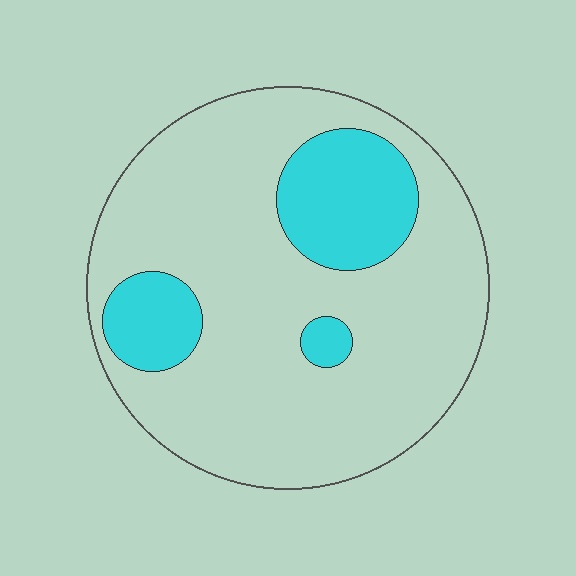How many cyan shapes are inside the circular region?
3.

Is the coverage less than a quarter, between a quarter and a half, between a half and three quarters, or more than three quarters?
Less than a quarter.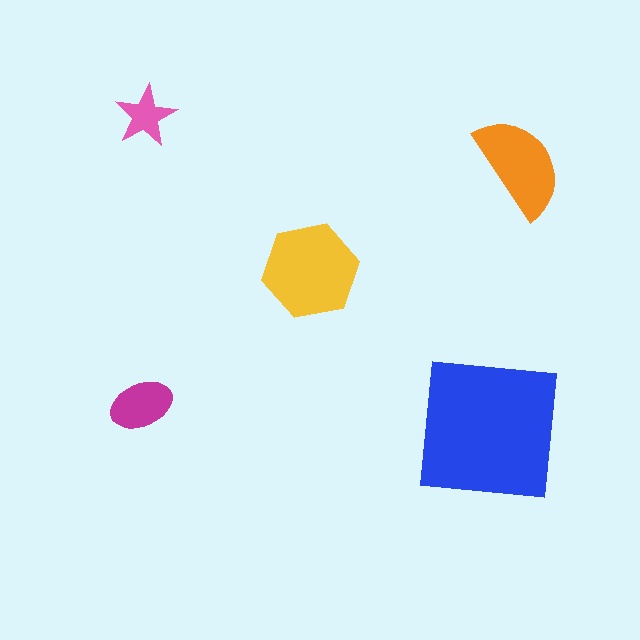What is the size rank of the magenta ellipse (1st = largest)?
4th.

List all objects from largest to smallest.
The blue square, the yellow hexagon, the orange semicircle, the magenta ellipse, the pink star.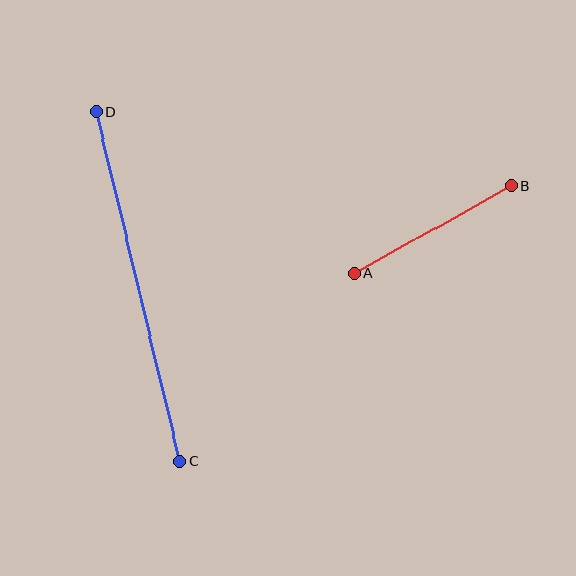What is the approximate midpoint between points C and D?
The midpoint is at approximately (138, 287) pixels.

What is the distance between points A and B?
The distance is approximately 179 pixels.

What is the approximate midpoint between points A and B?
The midpoint is at approximately (433, 229) pixels.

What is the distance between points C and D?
The distance is approximately 359 pixels.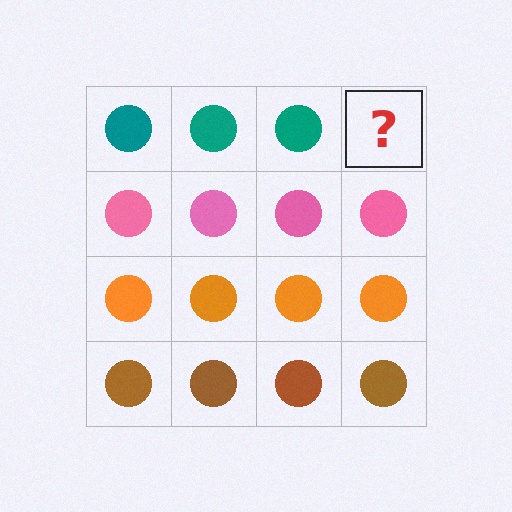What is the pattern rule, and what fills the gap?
The rule is that each row has a consistent color. The gap should be filled with a teal circle.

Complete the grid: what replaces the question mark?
The question mark should be replaced with a teal circle.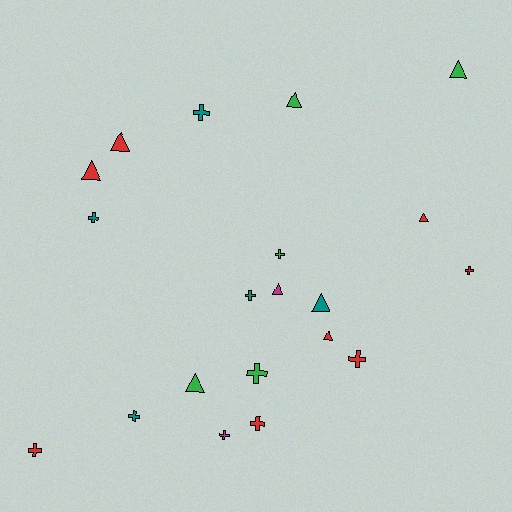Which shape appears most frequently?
Cross, with 11 objects.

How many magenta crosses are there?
There is 1 magenta cross.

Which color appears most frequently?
Red, with 8 objects.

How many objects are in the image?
There are 20 objects.